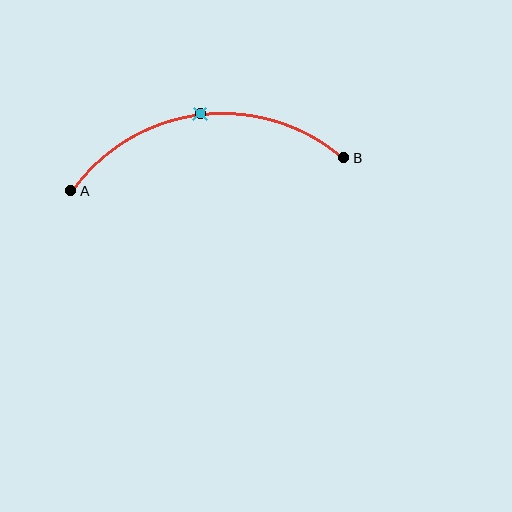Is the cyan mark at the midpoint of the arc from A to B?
Yes. The cyan mark lies on the arc at equal arc-length from both A and B — it is the arc midpoint.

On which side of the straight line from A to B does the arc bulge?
The arc bulges above the straight line connecting A and B.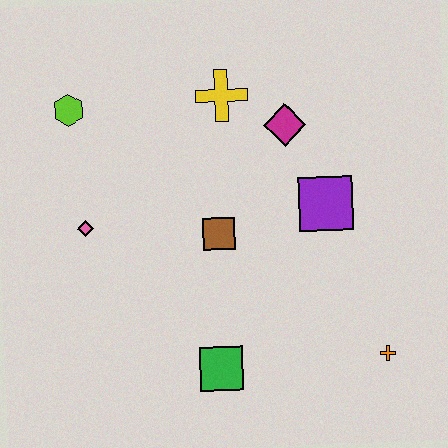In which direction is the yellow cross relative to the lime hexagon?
The yellow cross is to the right of the lime hexagon.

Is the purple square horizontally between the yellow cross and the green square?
No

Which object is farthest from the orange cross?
The lime hexagon is farthest from the orange cross.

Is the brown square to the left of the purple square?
Yes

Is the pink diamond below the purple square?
Yes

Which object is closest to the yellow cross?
The magenta diamond is closest to the yellow cross.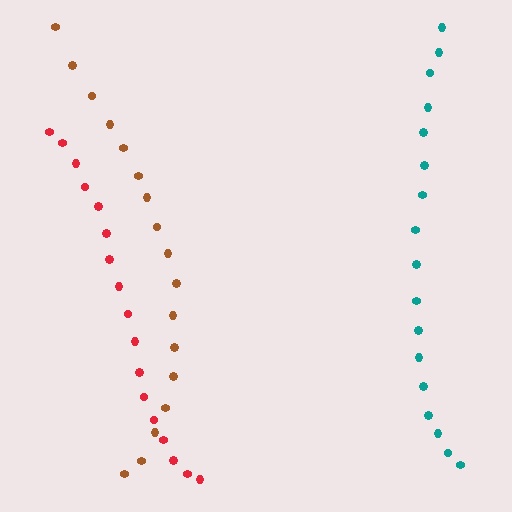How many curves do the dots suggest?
There are 3 distinct paths.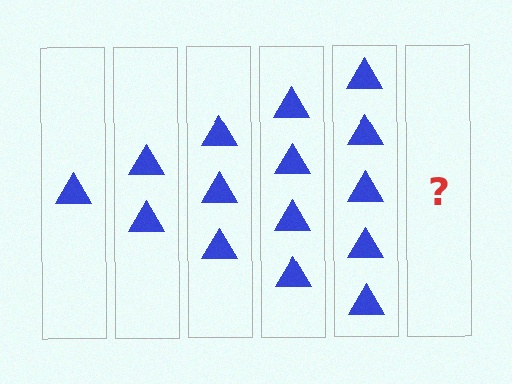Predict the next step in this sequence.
The next step is 6 triangles.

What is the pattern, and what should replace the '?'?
The pattern is that each step adds one more triangle. The '?' should be 6 triangles.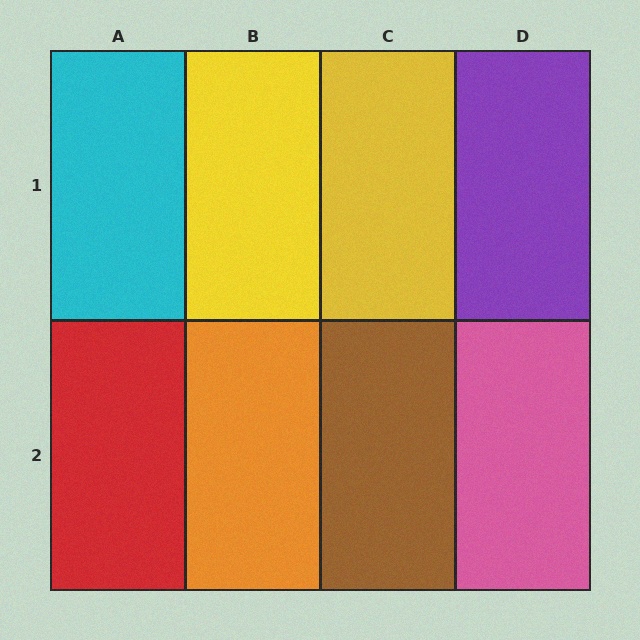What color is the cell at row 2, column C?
Brown.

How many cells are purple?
1 cell is purple.